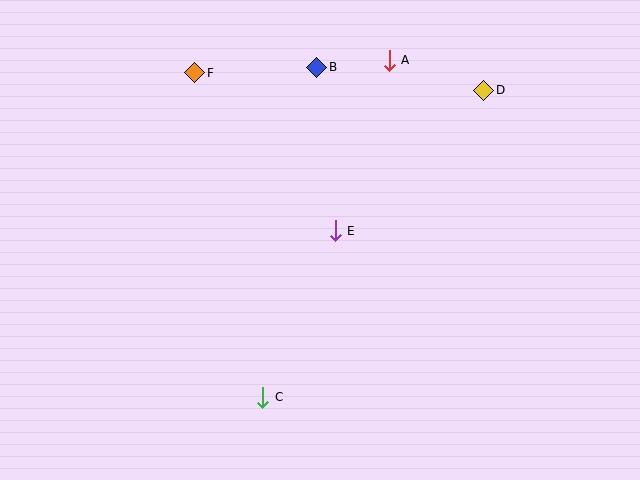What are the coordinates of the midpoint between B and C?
The midpoint between B and C is at (290, 232).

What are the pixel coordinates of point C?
Point C is at (263, 397).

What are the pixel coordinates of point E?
Point E is at (335, 231).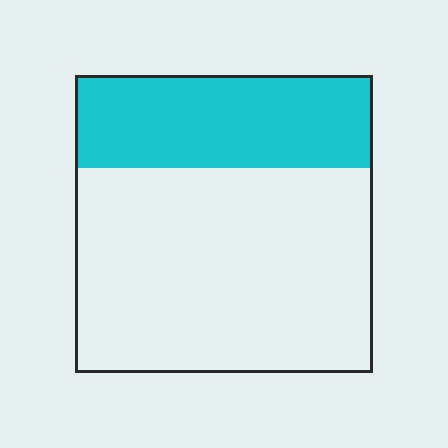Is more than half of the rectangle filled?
No.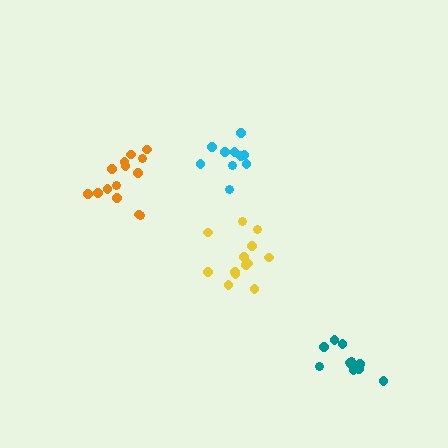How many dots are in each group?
Group 1: 11 dots, Group 2: 10 dots, Group 3: 13 dots, Group 4: 14 dots (48 total).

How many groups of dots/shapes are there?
There are 4 groups.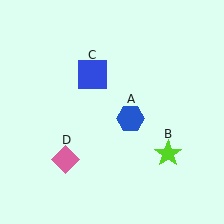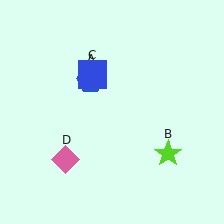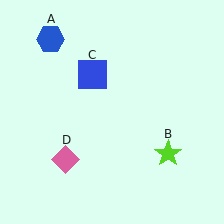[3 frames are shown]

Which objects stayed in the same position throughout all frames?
Lime star (object B) and blue square (object C) and pink diamond (object D) remained stationary.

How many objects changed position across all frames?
1 object changed position: blue hexagon (object A).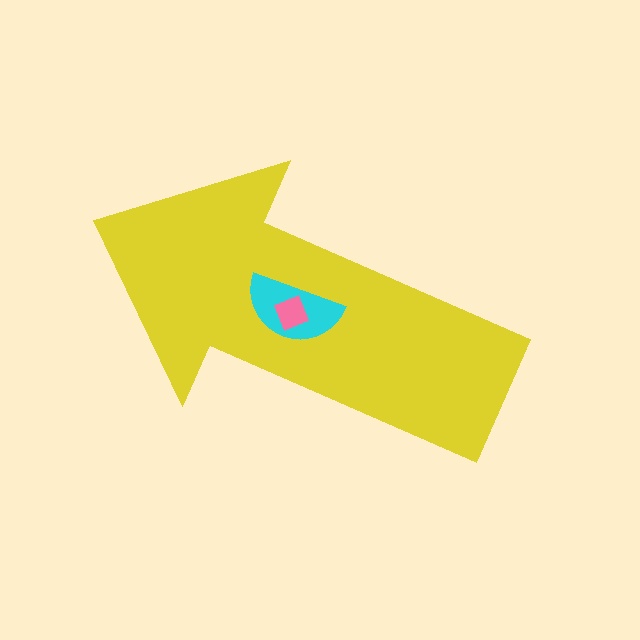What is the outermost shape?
The yellow arrow.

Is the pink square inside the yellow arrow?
Yes.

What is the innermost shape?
The pink square.